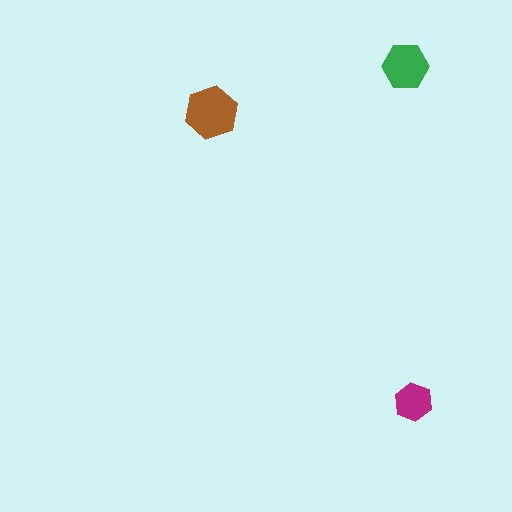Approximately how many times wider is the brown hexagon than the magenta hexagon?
About 1.5 times wider.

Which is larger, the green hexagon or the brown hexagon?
The brown one.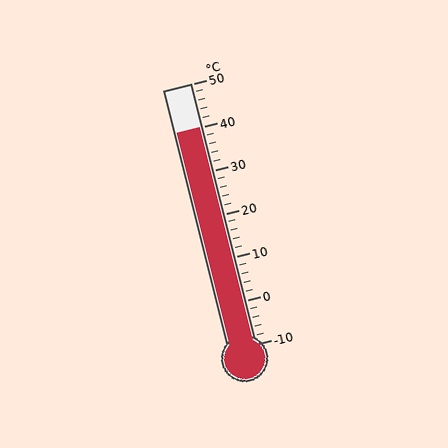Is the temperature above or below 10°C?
The temperature is above 10°C.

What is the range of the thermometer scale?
The thermometer scale ranges from -10°C to 50°C.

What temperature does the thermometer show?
The thermometer shows approximately 40°C.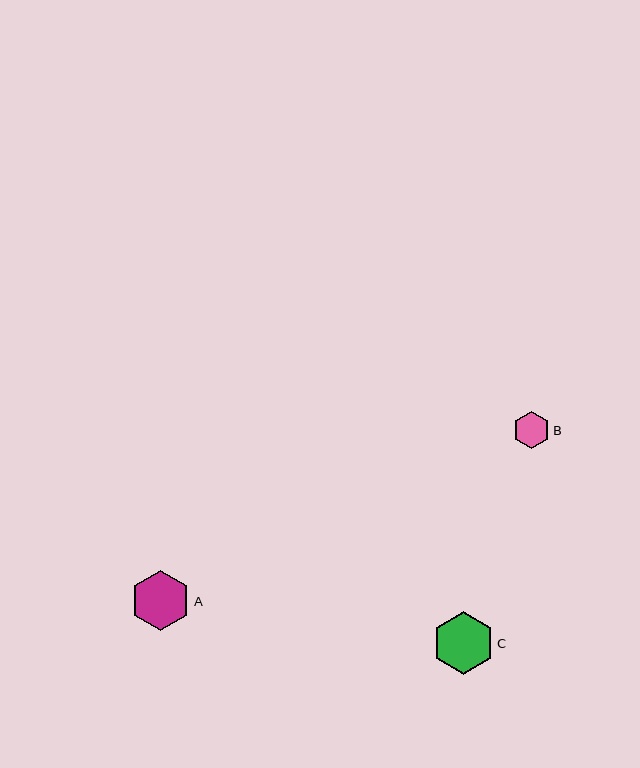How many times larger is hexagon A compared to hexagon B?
Hexagon A is approximately 1.6 times the size of hexagon B.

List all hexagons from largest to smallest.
From largest to smallest: C, A, B.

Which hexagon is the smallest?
Hexagon B is the smallest with a size of approximately 38 pixels.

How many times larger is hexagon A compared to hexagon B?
Hexagon A is approximately 1.6 times the size of hexagon B.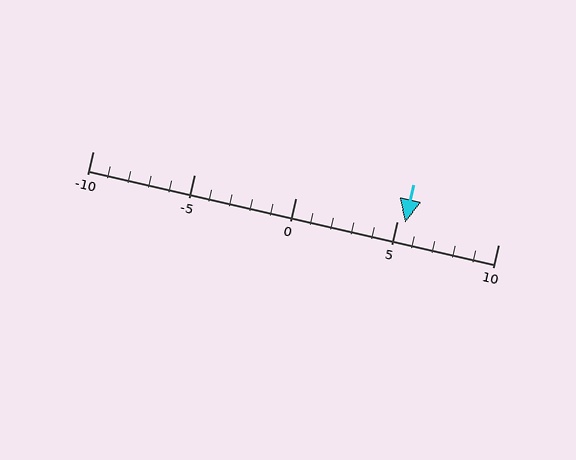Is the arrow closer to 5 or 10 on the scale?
The arrow is closer to 5.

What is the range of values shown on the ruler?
The ruler shows values from -10 to 10.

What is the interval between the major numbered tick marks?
The major tick marks are spaced 5 units apart.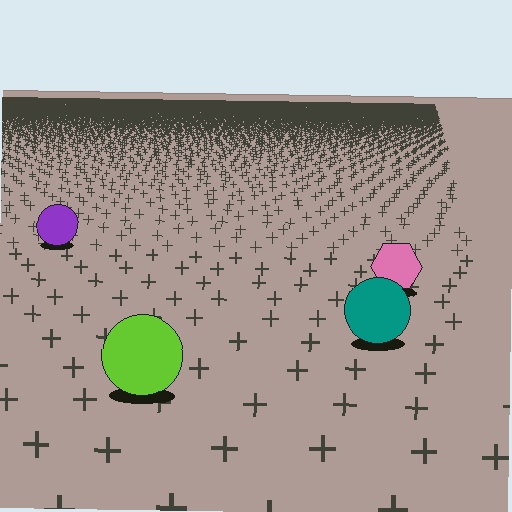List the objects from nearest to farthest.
From nearest to farthest: the lime circle, the teal circle, the pink hexagon, the purple circle.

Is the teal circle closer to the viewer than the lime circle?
No. The lime circle is closer — you can tell from the texture gradient: the ground texture is coarser near it.